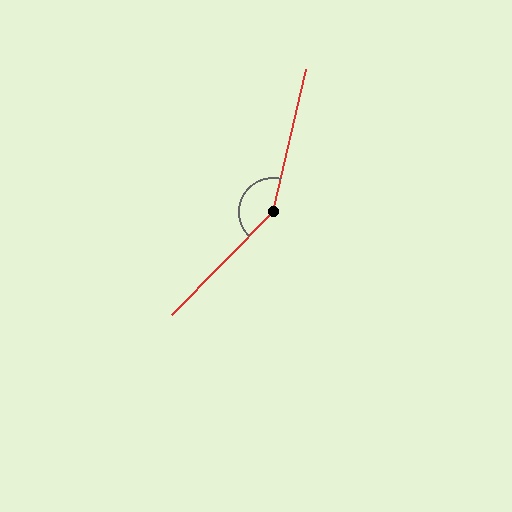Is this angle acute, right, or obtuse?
It is obtuse.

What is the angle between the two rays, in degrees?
Approximately 149 degrees.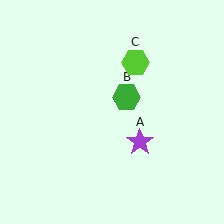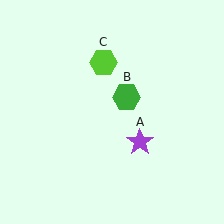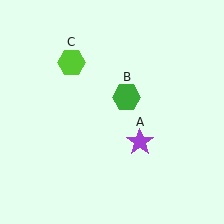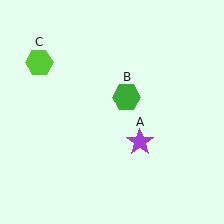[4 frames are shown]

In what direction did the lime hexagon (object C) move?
The lime hexagon (object C) moved left.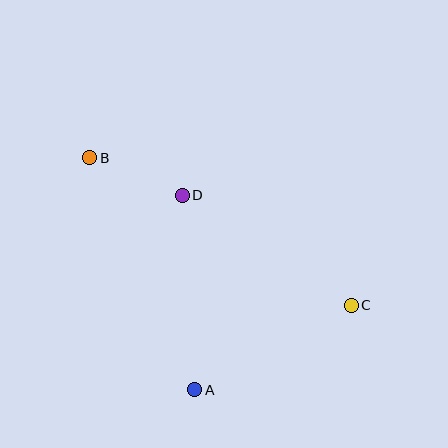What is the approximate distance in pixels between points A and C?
The distance between A and C is approximately 178 pixels.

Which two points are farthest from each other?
Points B and C are farthest from each other.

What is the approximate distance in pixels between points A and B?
The distance between A and B is approximately 254 pixels.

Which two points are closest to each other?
Points B and D are closest to each other.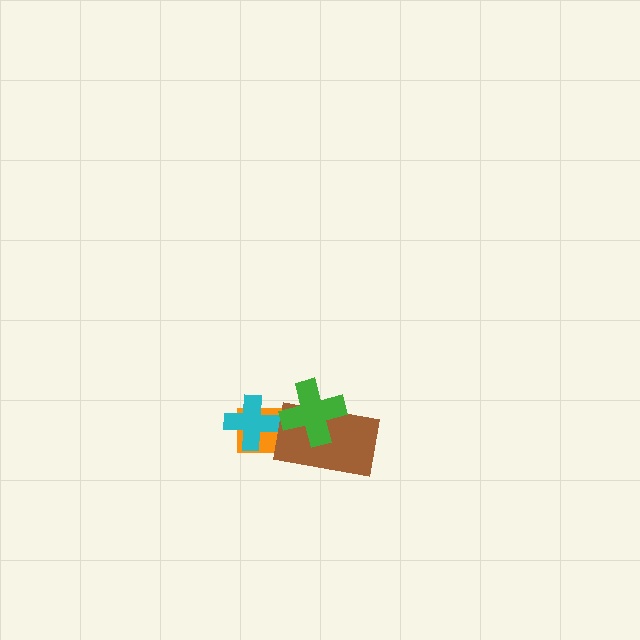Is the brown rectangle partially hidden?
Yes, it is partially covered by another shape.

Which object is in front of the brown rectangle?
The green cross is in front of the brown rectangle.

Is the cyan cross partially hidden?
No, no other shape covers it.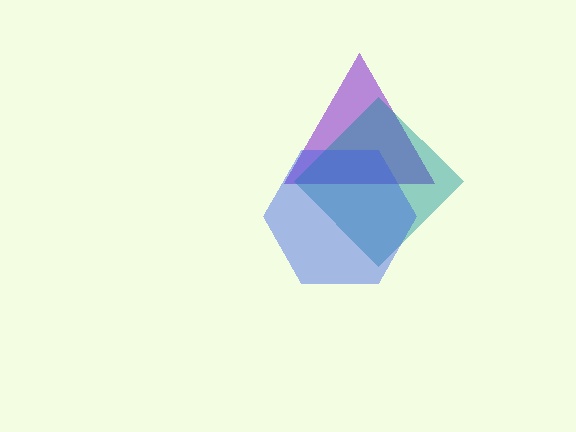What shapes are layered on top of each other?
The layered shapes are: a purple triangle, a teal diamond, a blue hexagon.